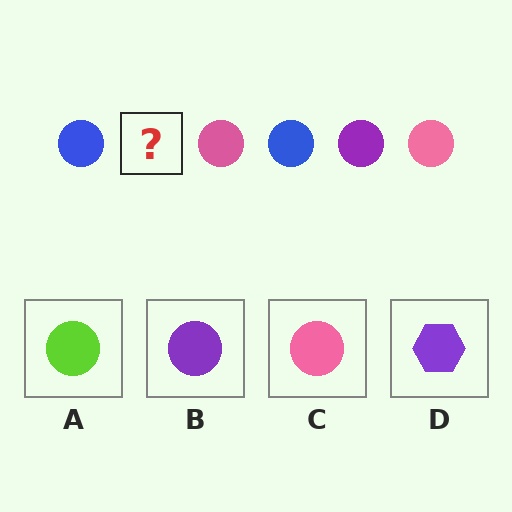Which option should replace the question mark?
Option B.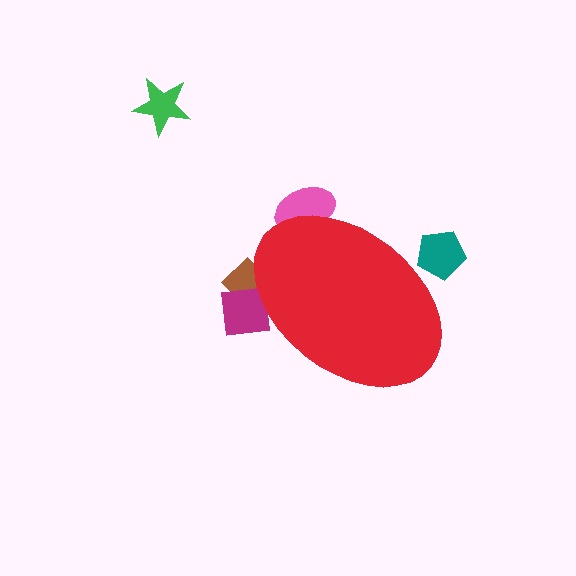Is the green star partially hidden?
No, the green star is fully visible.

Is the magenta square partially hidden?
Yes, the magenta square is partially hidden behind the red ellipse.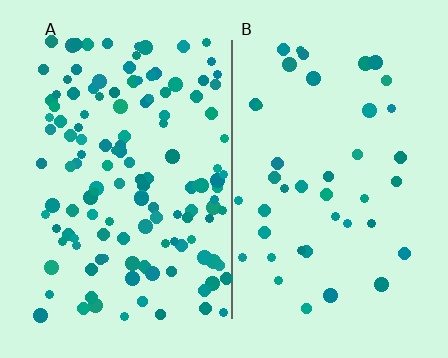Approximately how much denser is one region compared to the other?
Approximately 3.2× — region A over region B.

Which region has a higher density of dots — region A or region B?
A (the left).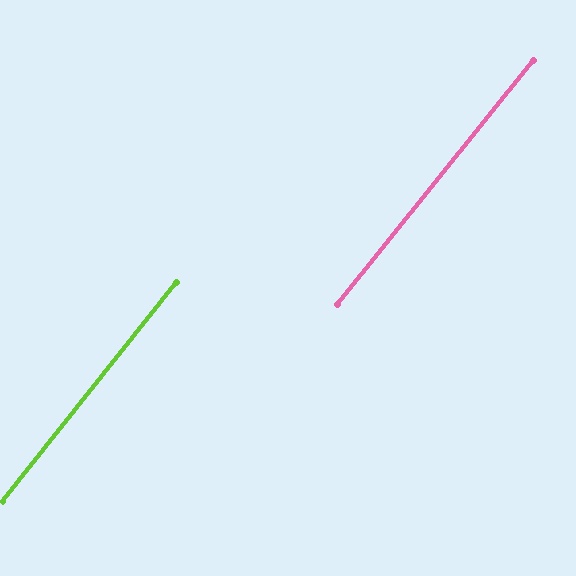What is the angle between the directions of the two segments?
Approximately 0 degrees.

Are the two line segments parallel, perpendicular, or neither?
Parallel — their directions differ by only 0.2°.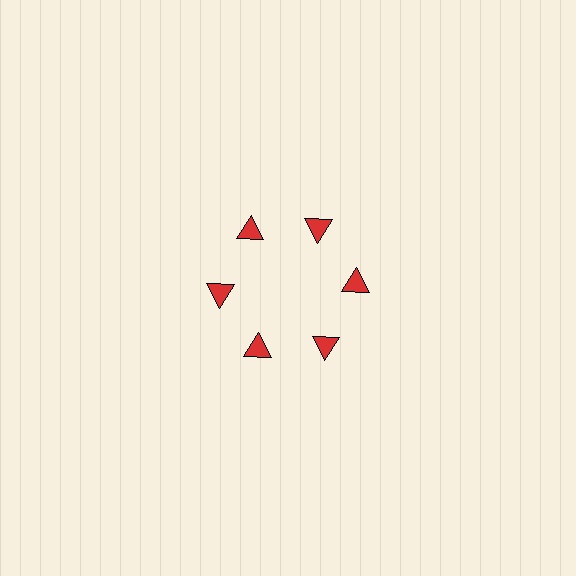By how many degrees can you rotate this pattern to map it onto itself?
The pattern maps onto itself every 60 degrees of rotation.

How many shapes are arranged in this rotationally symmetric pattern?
There are 6 shapes, arranged in 6 groups of 1.